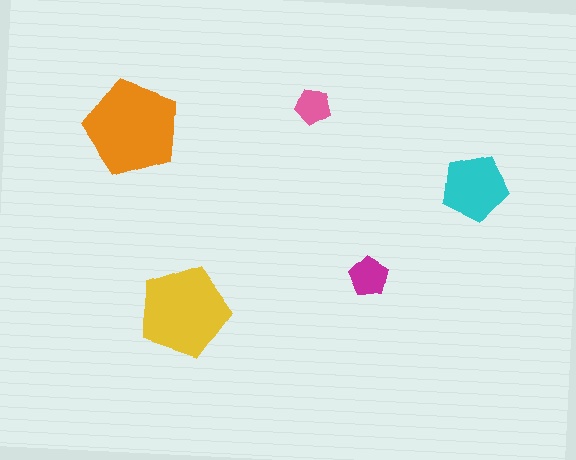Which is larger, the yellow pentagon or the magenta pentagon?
The yellow one.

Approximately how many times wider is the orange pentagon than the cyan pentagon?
About 1.5 times wider.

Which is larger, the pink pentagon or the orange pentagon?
The orange one.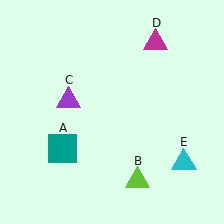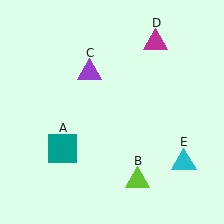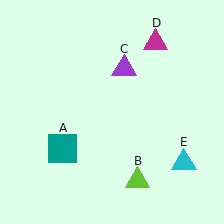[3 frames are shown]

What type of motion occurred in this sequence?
The purple triangle (object C) rotated clockwise around the center of the scene.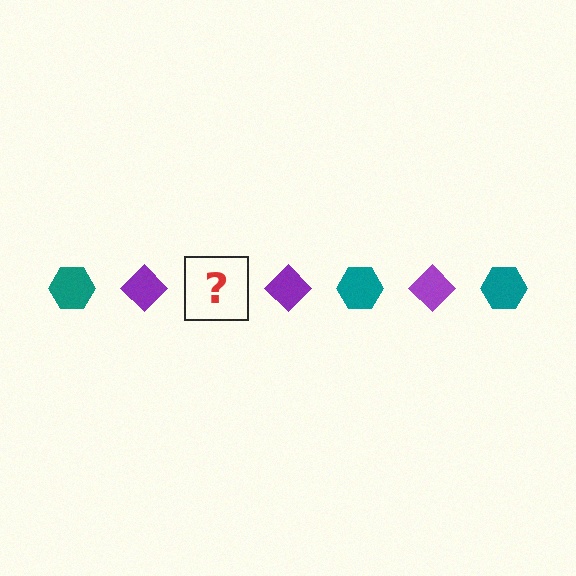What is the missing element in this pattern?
The missing element is a teal hexagon.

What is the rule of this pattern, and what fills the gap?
The rule is that the pattern alternates between teal hexagon and purple diamond. The gap should be filled with a teal hexagon.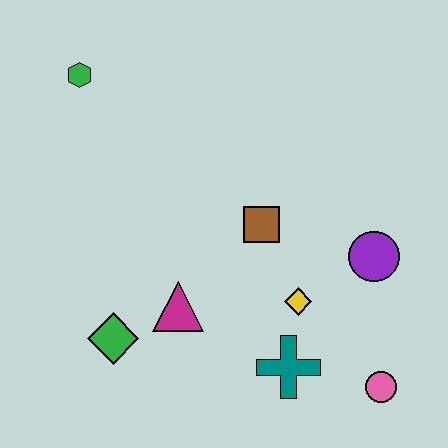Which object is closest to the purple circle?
The yellow diamond is closest to the purple circle.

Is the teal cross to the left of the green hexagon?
No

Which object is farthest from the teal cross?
The green hexagon is farthest from the teal cross.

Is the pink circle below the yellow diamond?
Yes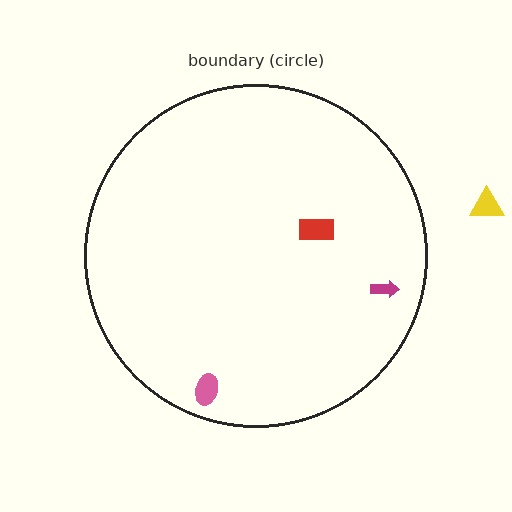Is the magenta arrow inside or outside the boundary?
Inside.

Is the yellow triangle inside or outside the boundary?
Outside.